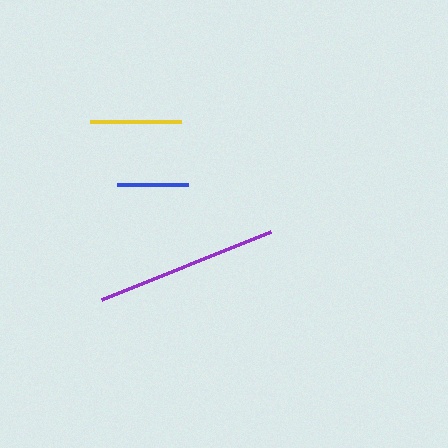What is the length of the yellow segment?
The yellow segment is approximately 91 pixels long.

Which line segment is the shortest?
The blue line is the shortest at approximately 71 pixels.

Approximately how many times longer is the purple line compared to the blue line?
The purple line is approximately 2.6 times the length of the blue line.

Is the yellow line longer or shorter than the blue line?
The yellow line is longer than the blue line.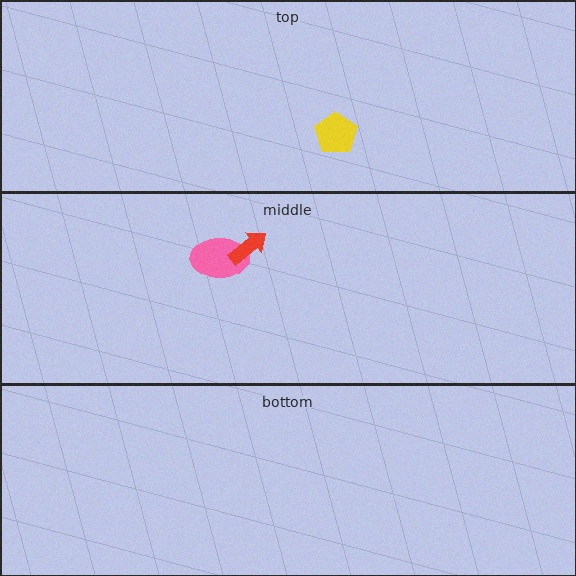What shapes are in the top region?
The yellow pentagon.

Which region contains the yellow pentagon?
The top region.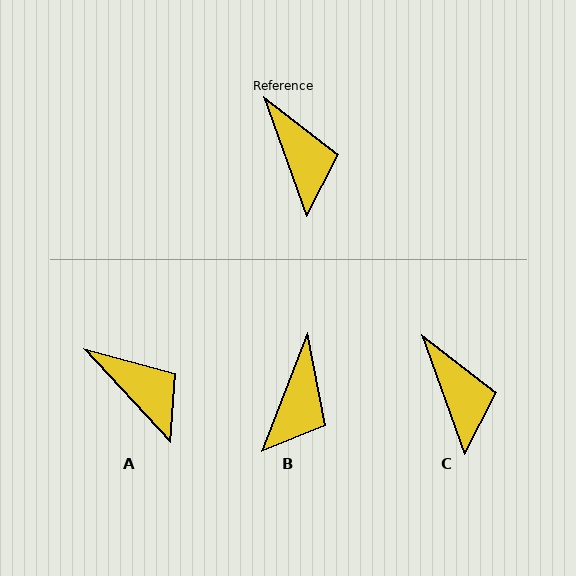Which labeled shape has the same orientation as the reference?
C.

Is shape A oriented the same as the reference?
No, it is off by about 23 degrees.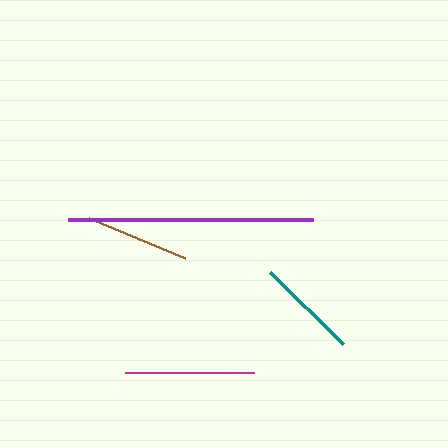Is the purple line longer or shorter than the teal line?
The purple line is longer than the teal line.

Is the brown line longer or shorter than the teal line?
The brown line is longer than the teal line.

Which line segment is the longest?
The purple line is the longest at approximately 245 pixels.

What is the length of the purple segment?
The purple segment is approximately 245 pixels long.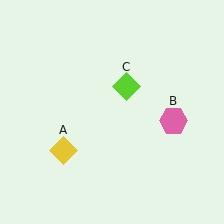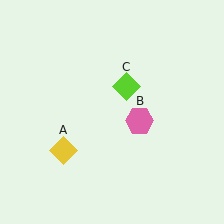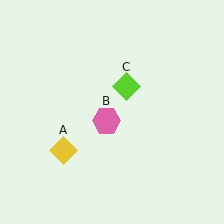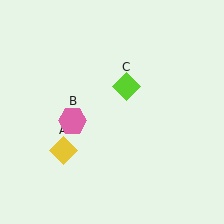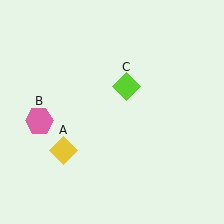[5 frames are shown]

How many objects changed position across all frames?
1 object changed position: pink hexagon (object B).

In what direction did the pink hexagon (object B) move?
The pink hexagon (object B) moved left.